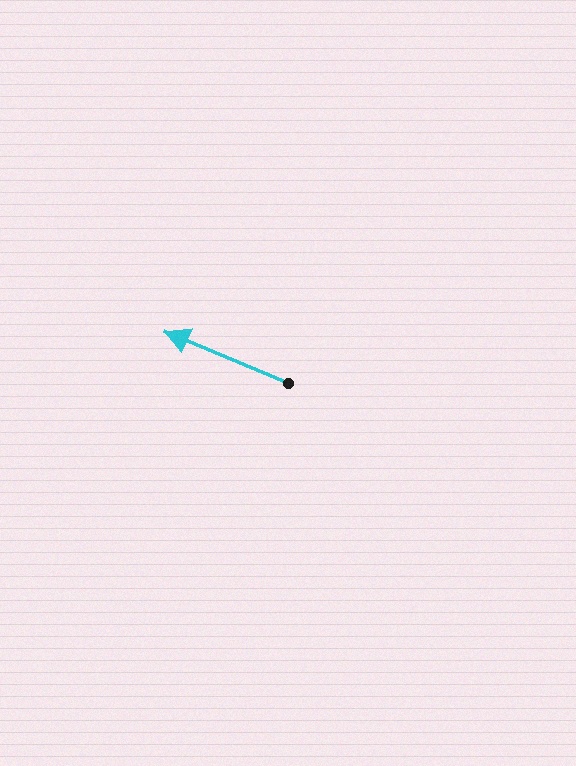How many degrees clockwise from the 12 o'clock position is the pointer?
Approximately 293 degrees.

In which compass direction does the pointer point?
Northwest.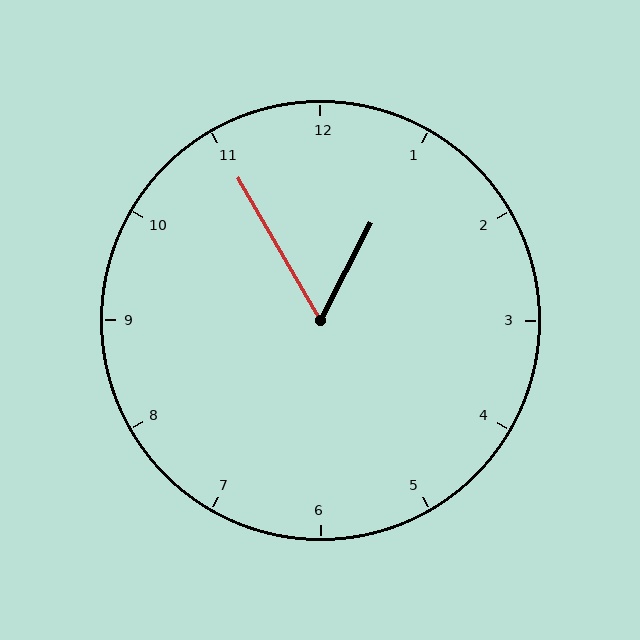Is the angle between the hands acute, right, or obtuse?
It is acute.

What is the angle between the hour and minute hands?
Approximately 58 degrees.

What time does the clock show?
12:55.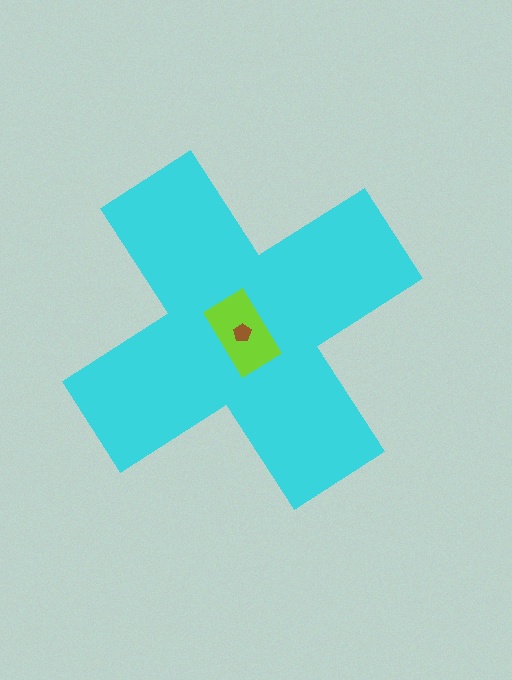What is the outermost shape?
The cyan cross.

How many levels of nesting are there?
3.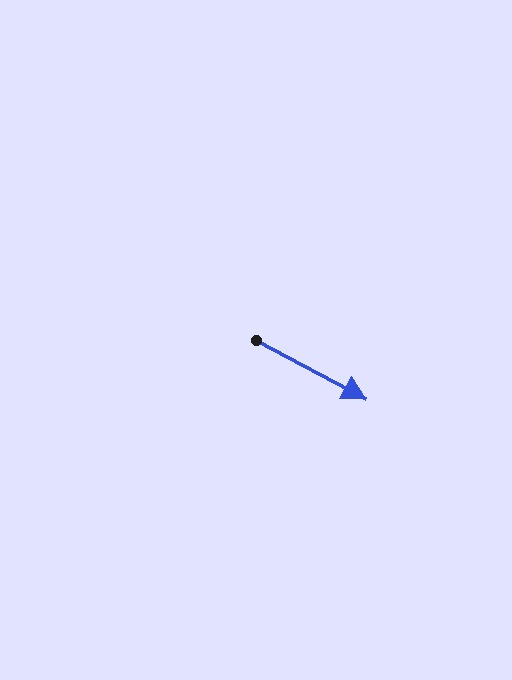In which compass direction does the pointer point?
Southeast.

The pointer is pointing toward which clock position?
Roughly 4 o'clock.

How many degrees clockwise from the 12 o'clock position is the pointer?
Approximately 118 degrees.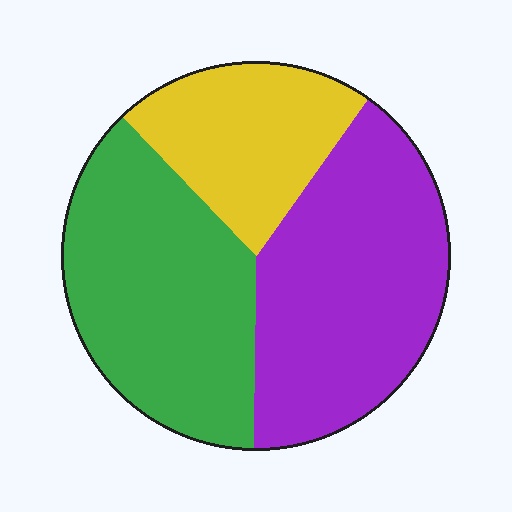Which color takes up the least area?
Yellow, at roughly 20%.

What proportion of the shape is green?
Green covers about 40% of the shape.